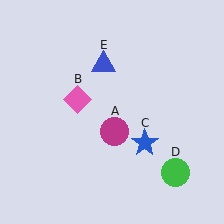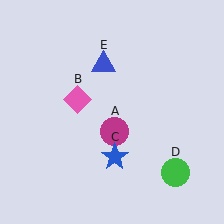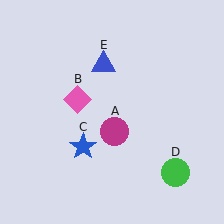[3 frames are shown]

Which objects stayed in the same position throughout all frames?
Magenta circle (object A) and pink diamond (object B) and green circle (object D) and blue triangle (object E) remained stationary.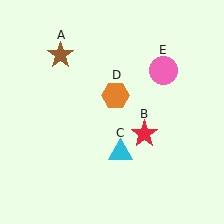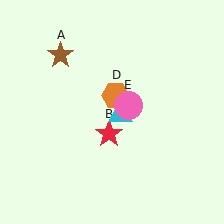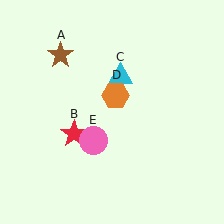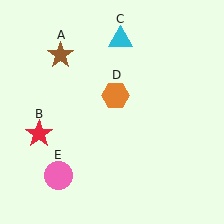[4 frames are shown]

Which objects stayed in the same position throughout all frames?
Brown star (object A) and orange hexagon (object D) remained stationary.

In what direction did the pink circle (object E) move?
The pink circle (object E) moved down and to the left.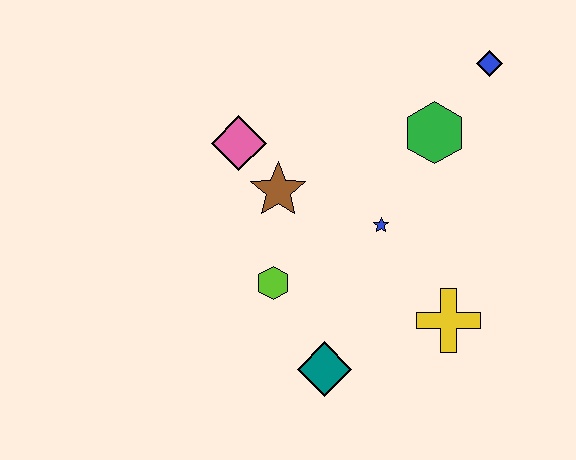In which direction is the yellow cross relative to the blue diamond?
The yellow cross is below the blue diamond.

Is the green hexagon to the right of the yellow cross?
No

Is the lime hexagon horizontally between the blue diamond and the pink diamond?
Yes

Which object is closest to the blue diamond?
The green hexagon is closest to the blue diamond.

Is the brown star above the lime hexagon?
Yes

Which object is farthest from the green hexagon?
The teal diamond is farthest from the green hexagon.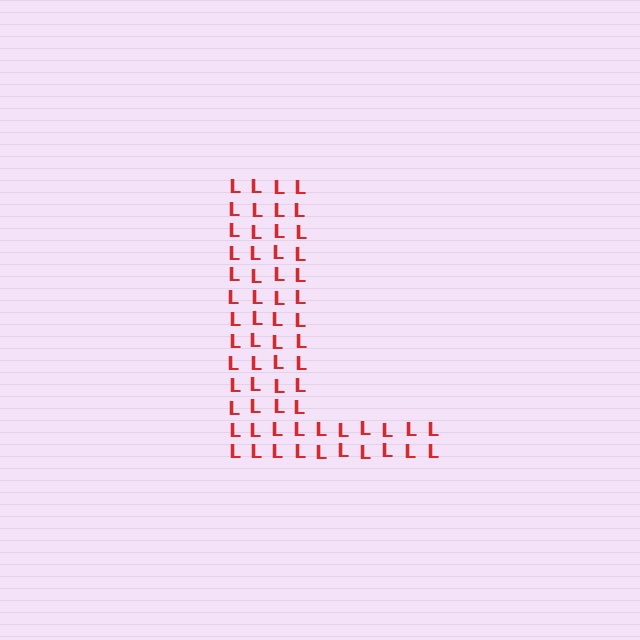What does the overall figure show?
The overall figure shows the letter L.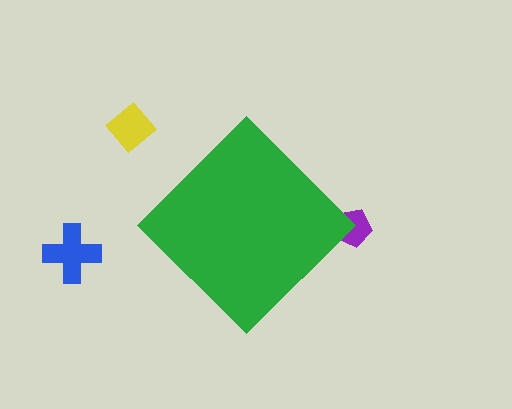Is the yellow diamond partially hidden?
No, the yellow diamond is fully visible.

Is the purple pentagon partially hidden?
Yes, the purple pentagon is partially hidden behind the green diamond.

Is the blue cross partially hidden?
No, the blue cross is fully visible.